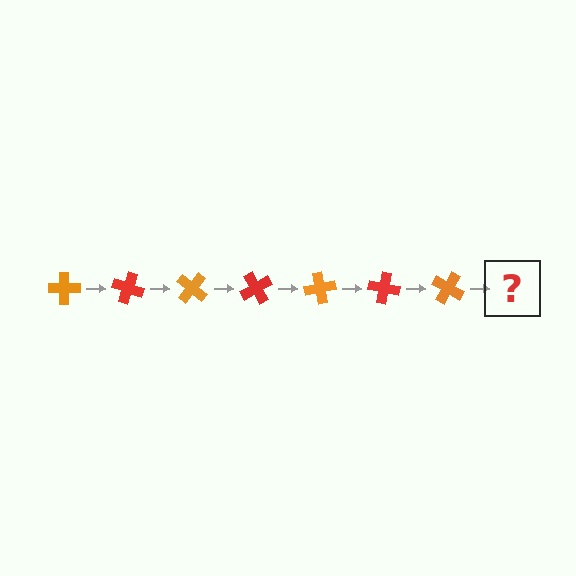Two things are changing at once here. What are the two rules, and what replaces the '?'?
The two rules are that it rotates 20 degrees each step and the color cycles through orange and red. The '?' should be a red cross, rotated 140 degrees from the start.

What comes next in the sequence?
The next element should be a red cross, rotated 140 degrees from the start.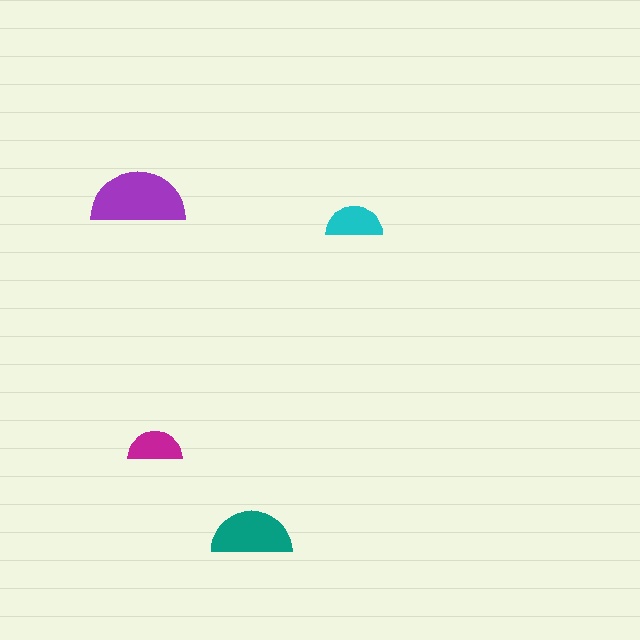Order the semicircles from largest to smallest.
the purple one, the teal one, the cyan one, the magenta one.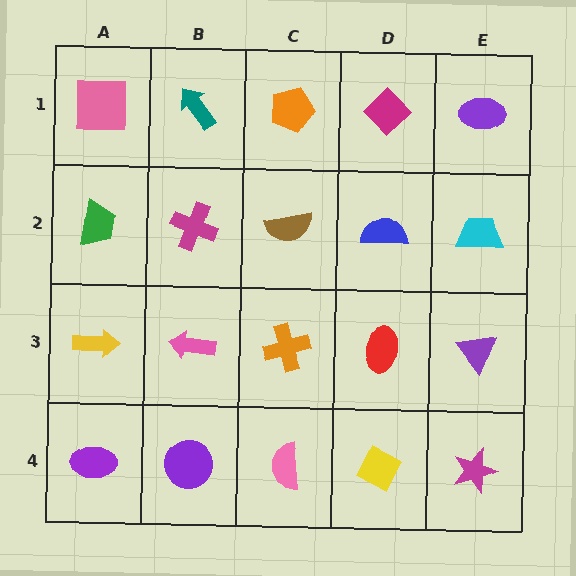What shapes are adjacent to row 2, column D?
A magenta diamond (row 1, column D), a red ellipse (row 3, column D), a brown semicircle (row 2, column C), a cyan trapezoid (row 2, column E).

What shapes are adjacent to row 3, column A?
A green trapezoid (row 2, column A), a purple ellipse (row 4, column A), a pink arrow (row 3, column B).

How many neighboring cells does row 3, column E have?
3.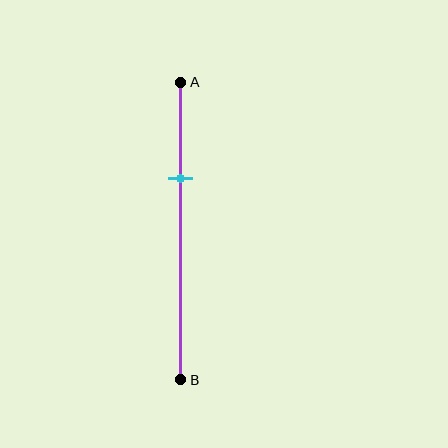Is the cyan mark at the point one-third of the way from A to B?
Yes, the mark is approximately at the one-third point.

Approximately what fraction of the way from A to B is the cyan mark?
The cyan mark is approximately 30% of the way from A to B.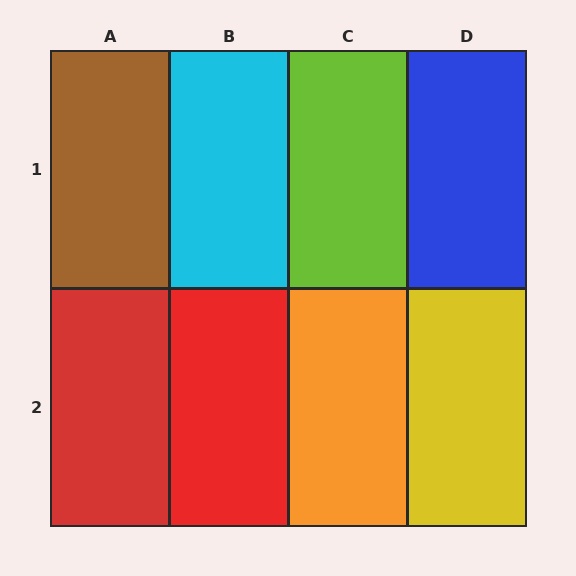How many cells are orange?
1 cell is orange.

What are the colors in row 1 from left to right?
Brown, cyan, lime, blue.